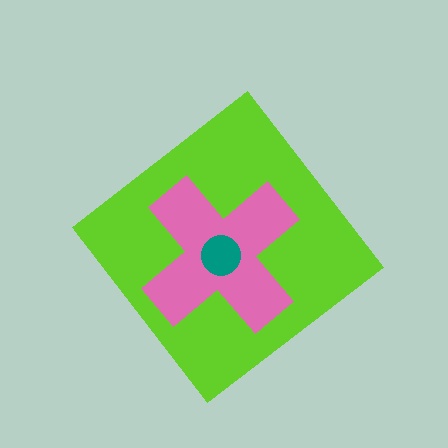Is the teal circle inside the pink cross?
Yes.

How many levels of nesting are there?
3.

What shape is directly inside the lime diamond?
The pink cross.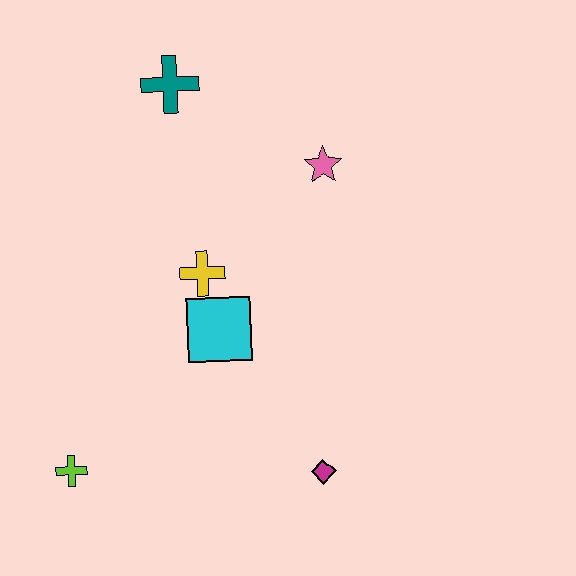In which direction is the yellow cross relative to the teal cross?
The yellow cross is below the teal cross.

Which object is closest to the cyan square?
The yellow cross is closest to the cyan square.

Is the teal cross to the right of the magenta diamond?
No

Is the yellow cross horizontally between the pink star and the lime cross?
Yes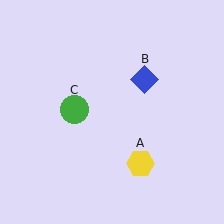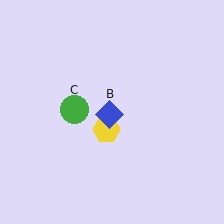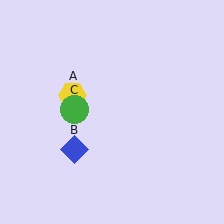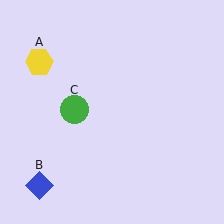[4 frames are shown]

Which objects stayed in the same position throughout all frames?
Green circle (object C) remained stationary.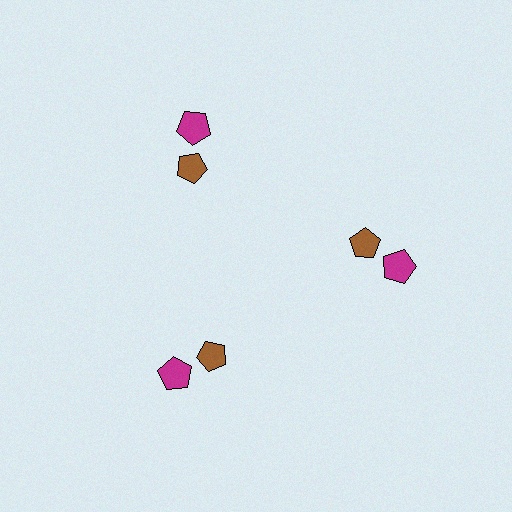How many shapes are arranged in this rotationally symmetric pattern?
There are 6 shapes, arranged in 3 groups of 2.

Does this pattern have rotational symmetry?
Yes, this pattern has 3-fold rotational symmetry. It looks the same after rotating 120 degrees around the center.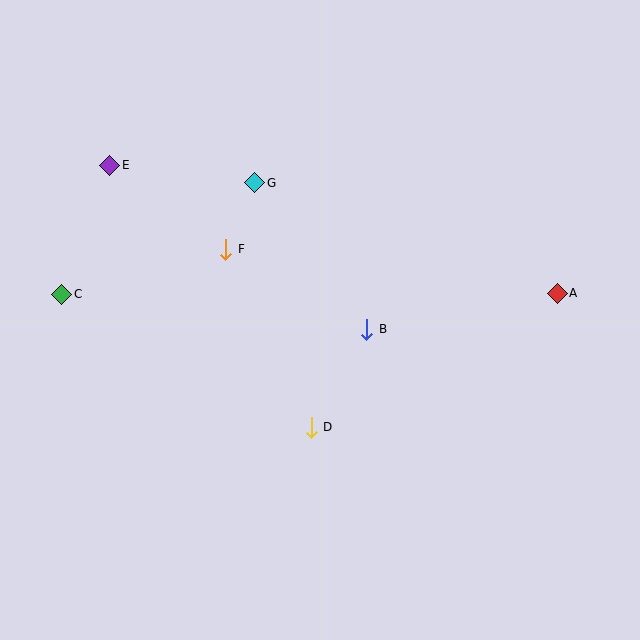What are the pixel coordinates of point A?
Point A is at (557, 293).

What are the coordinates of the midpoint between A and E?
The midpoint between A and E is at (334, 229).